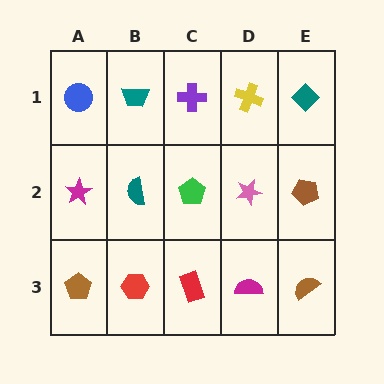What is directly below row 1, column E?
A brown pentagon.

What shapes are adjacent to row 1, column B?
A teal semicircle (row 2, column B), a blue circle (row 1, column A), a purple cross (row 1, column C).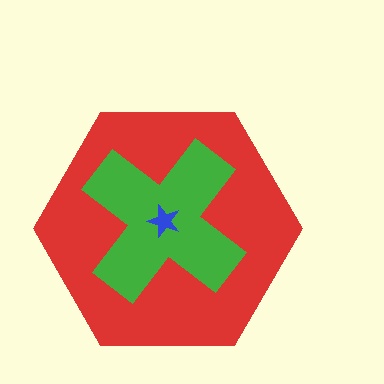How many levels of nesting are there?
3.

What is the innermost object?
The blue star.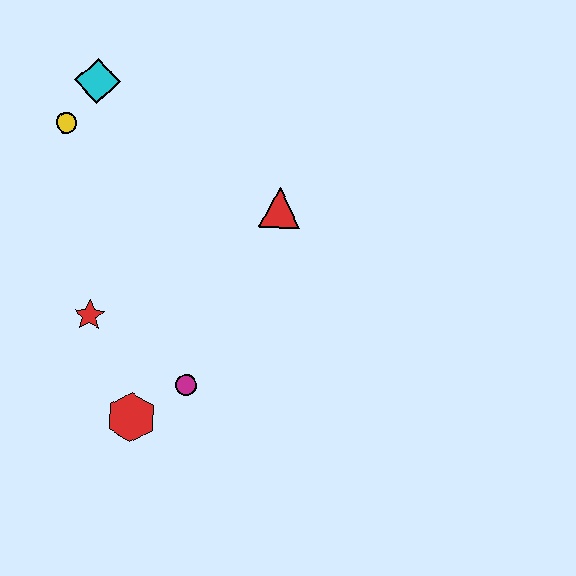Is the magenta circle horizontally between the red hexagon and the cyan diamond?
No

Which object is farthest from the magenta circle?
The cyan diamond is farthest from the magenta circle.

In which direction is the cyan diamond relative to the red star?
The cyan diamond is above the red star.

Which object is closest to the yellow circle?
The cyan diamond is closest to the yellow circle.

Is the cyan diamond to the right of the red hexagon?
No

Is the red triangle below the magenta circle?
No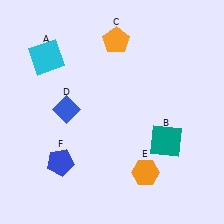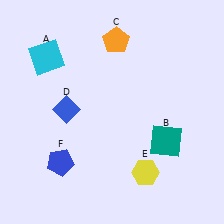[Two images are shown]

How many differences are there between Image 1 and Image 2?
There is 1 difference between the two images.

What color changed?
The hexagon (E) changed from orange in Image 1 to yellow in Image 2.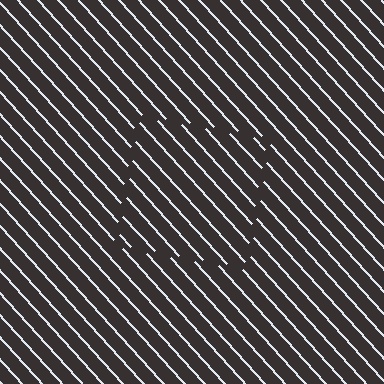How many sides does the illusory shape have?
4 sides — the line-ends trace a square.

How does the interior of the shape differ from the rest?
The interior of the shape contains the same grating, shifted by half a period — the contour is defined by the phase discontinuity where line-ends from the inner and outer gratings abut.